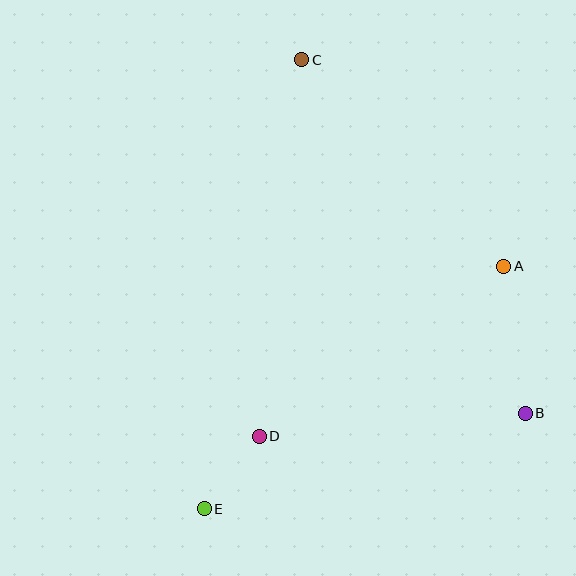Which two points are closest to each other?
Points D and E are closest to each other.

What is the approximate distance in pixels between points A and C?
The distance between A and C is approximately 289 pixels.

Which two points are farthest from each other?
Points C and E are farthest from each other.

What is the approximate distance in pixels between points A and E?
The distance between A and E is approximately 385 pixels.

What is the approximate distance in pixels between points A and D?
The distance between A and D is approximately 298 pixels.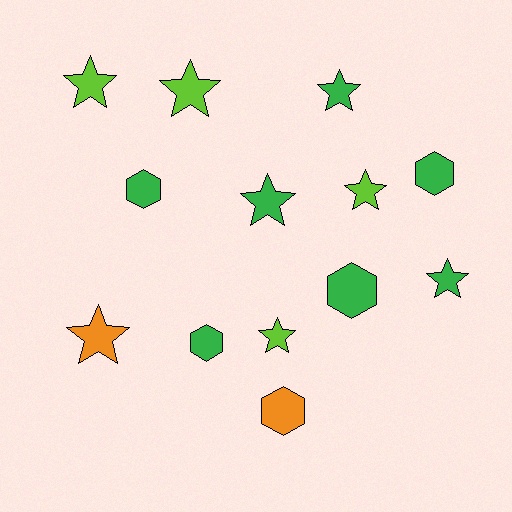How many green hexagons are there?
There are 4 green hexagons.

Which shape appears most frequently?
Star, with 8 objects.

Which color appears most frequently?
Green, with 7 objects.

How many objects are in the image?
There are 13 objects.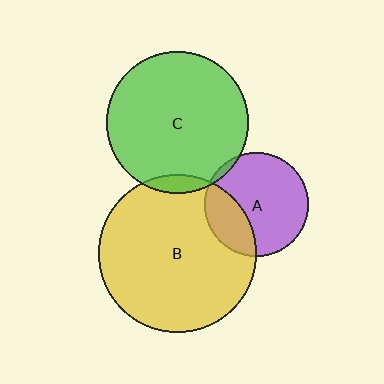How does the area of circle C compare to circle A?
Approximately 1.9 times.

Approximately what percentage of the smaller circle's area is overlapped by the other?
Approximately 5%.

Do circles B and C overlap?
Yes.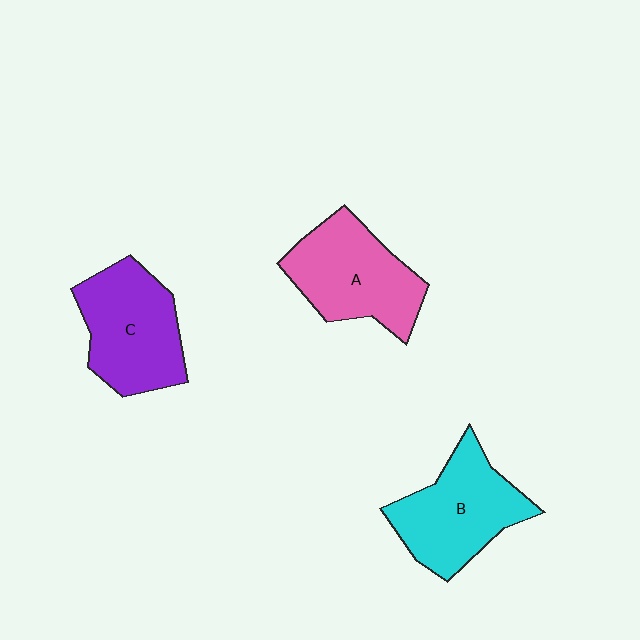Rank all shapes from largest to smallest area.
From largest to smallest: C (purple), B (cyan), A (pink).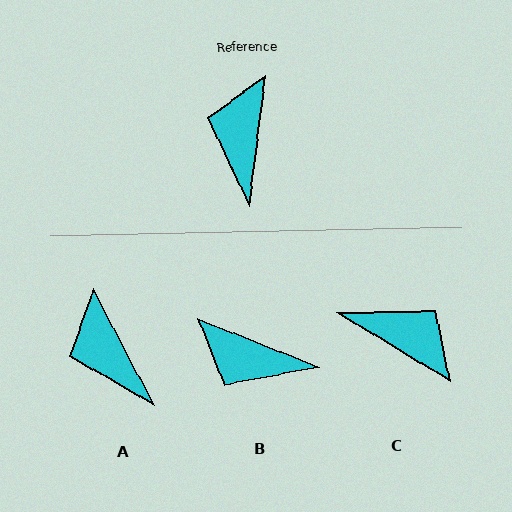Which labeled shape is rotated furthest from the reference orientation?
C, about 114 degrees away.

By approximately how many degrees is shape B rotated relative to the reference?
Approximately 76 degrees counter-clockwise.